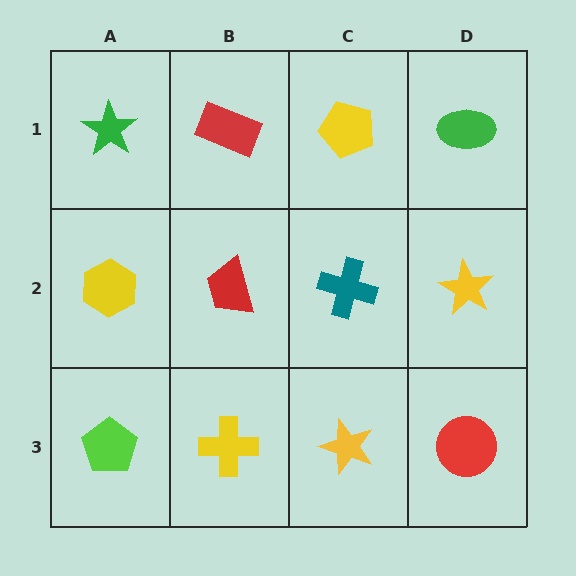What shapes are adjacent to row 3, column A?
A yellow hexagon (row 2, column A), a yellow cross (row 3, column B).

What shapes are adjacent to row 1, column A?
A yellow hexagon (row 2, column A), a red rectangle (row 1, column B).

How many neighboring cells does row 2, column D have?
3.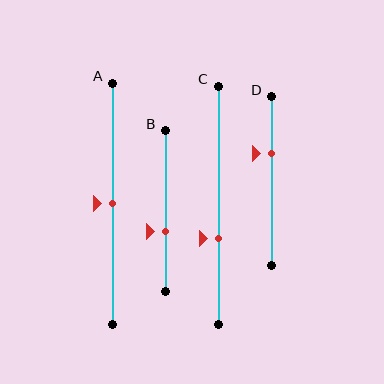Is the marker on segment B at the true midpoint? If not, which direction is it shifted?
No, the marker on segment B is shifted downward by about 13% of the segment length.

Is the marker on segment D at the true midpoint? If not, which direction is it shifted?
No, the marker on segment D is shifted upward by about 17% of the segment length.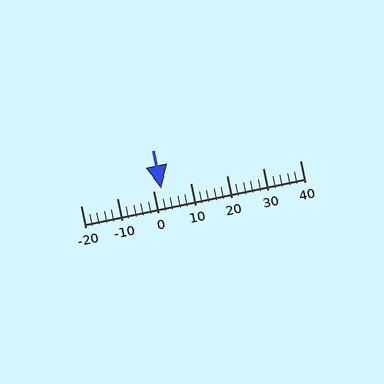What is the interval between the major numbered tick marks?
The major tick marks are spaced 10 units apart.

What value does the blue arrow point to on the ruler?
The blue arrow points to approximately 2.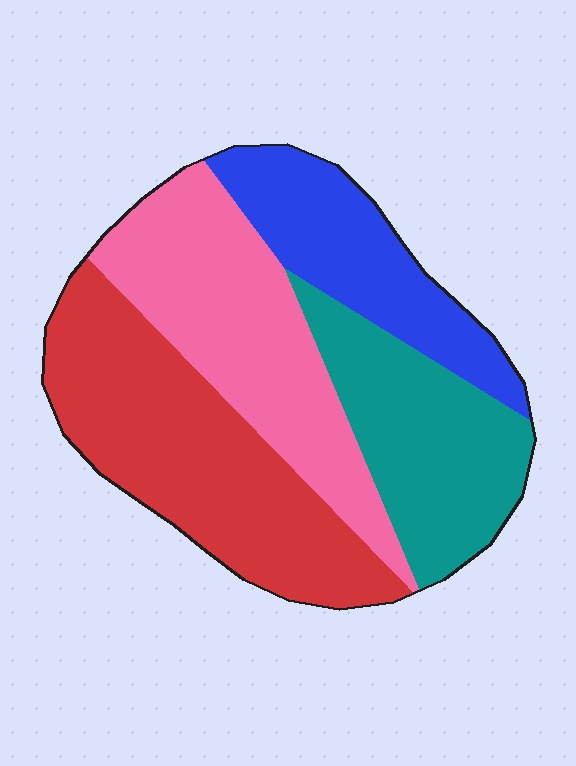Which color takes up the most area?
Red, at roughly 30%.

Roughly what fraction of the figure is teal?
Teal covers about 20% of the figure.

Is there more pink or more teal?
Pink.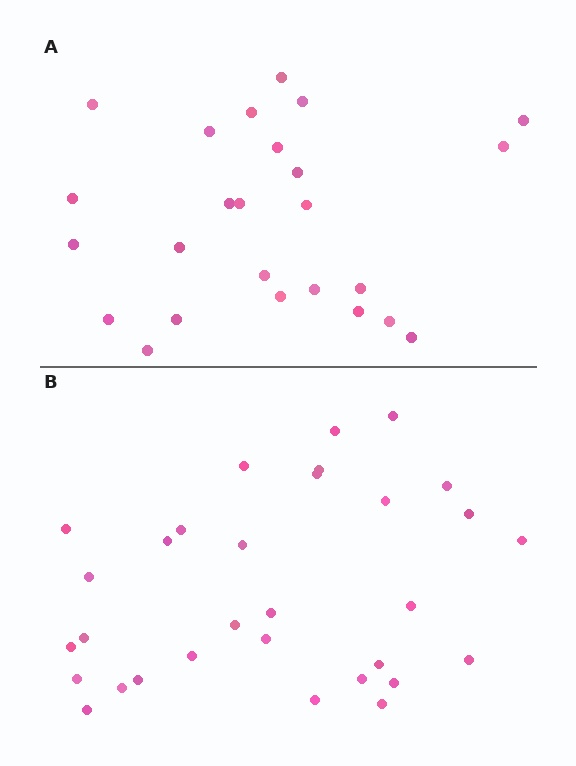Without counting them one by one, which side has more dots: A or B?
Region B (the bottom region) has more dots.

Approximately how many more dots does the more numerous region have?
Region B has about 6 more dots than region A.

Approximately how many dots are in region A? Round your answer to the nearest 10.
About 20 dots. (The exact count is 25, which rounds to 20.)